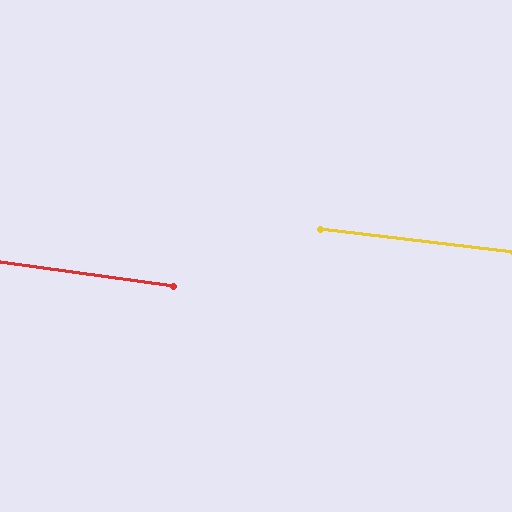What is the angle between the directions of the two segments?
Approximately 1 degree.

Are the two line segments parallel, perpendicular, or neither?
Parallel — their directions differ by only 1.2°.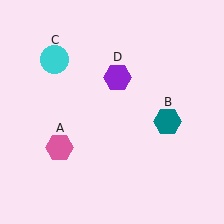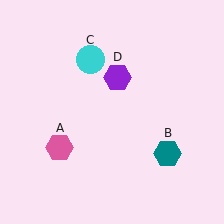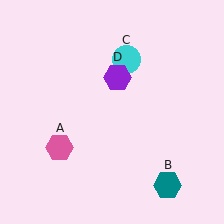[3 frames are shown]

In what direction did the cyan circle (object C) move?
The cyan circle (object C) moved right.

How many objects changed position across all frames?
2 objects changed position: teal hexagon (object B), cyan circle (object C).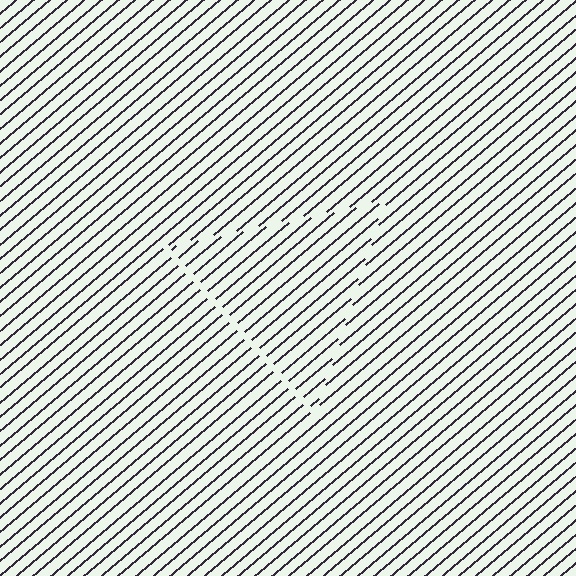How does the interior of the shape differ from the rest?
The interior of the shape contains the same grating, shifted by half a period — the contour is defined by the phase discontinuity where line-ends from the inner and outer gratings abut.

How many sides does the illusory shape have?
3 sides — the line-ends trace a triangle.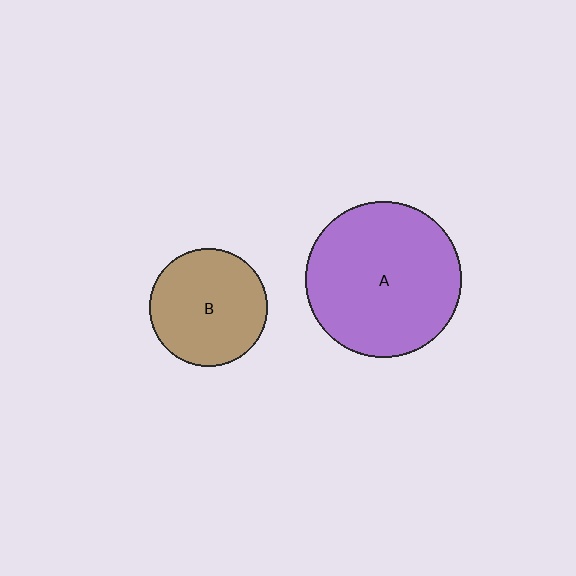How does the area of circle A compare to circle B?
Approximately 1.7 times.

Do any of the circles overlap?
No, none of the circles overlap.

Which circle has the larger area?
Circle A (purple).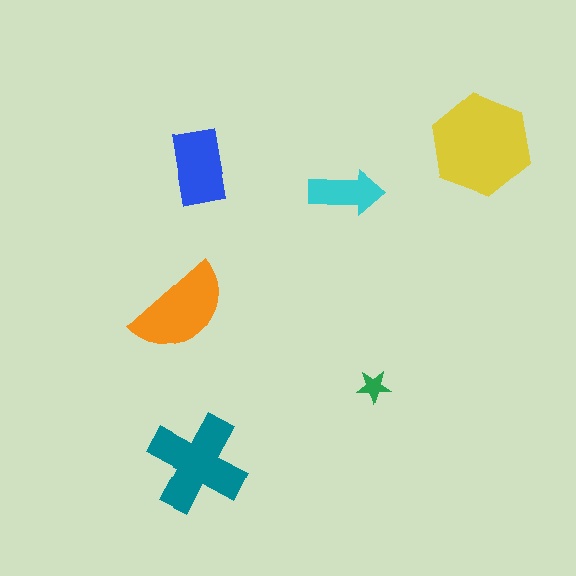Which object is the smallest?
The green star.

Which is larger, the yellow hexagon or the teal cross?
The yellow hexagon.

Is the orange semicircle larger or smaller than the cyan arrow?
Larger.